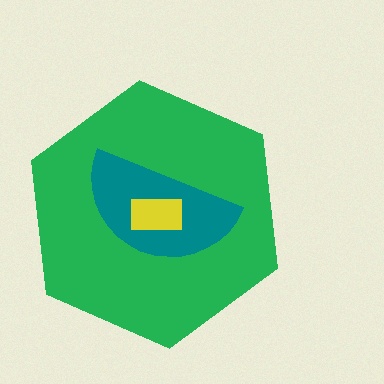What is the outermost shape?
The green hexagon.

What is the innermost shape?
The yellow rectangle.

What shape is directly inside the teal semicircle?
The yellow rectangle.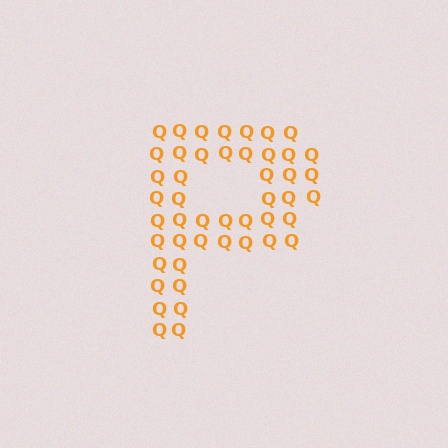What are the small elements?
The small elements are letter Q's.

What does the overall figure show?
The overall figure shows the letter P.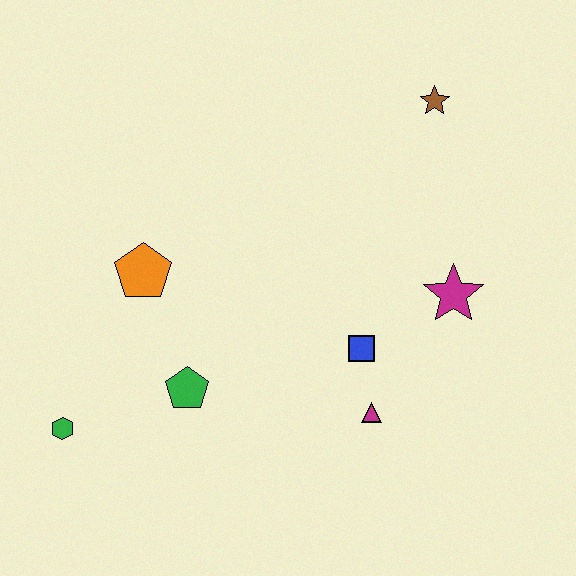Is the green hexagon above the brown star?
No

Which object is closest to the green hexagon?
The green pentagon is closest to the green hexagon.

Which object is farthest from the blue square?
The green hexagon is farthest from the blue square.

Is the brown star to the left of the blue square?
No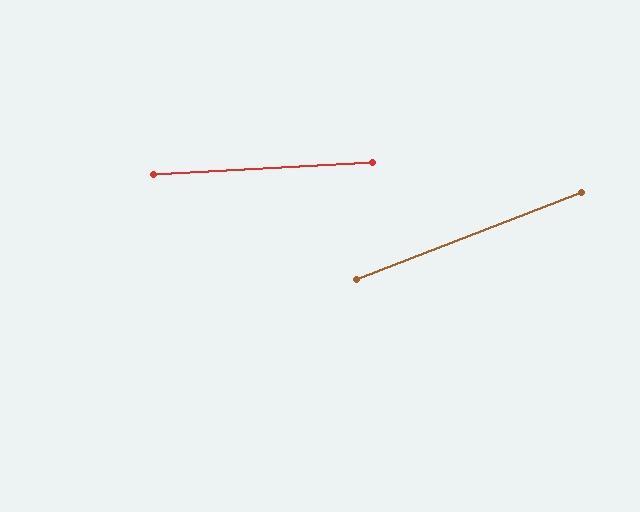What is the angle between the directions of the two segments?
Approximately 18 degrees.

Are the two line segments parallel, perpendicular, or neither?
Neither parallel nor perpendicular — they differ by about 18°.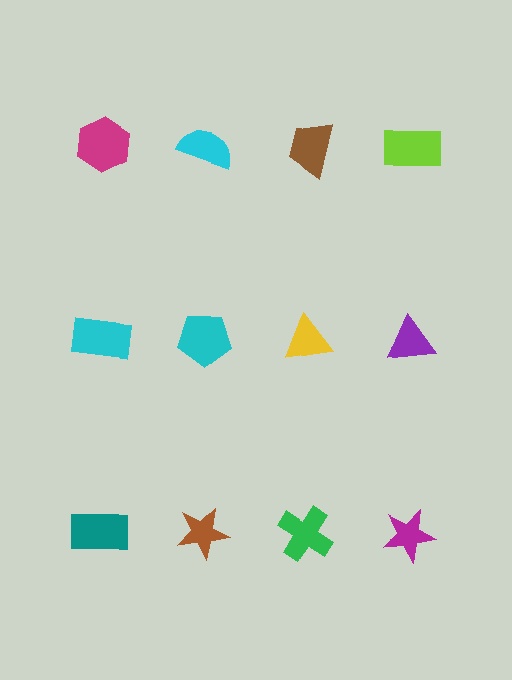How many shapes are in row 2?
4 shapes.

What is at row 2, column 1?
A cyan rectangle.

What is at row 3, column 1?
A teal rectangle.